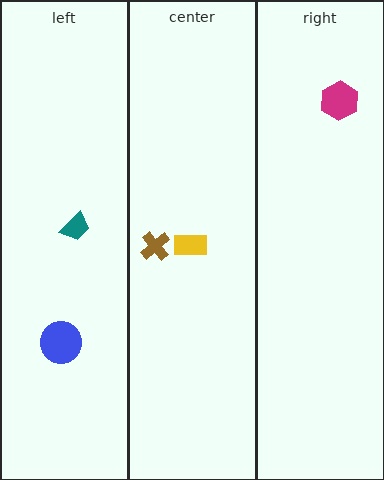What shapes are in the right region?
The magenta hexagon.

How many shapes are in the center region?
2.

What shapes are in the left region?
The teal trapezoid, the blue circle.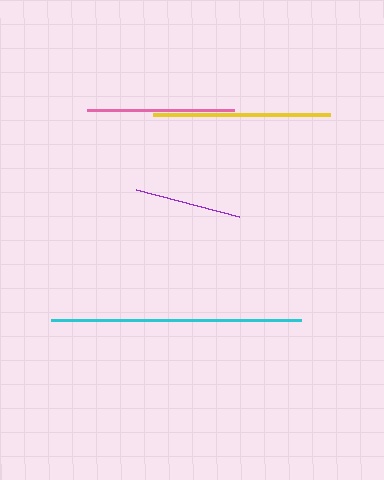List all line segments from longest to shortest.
From longest to shortest: cyan, yellow, pink, purple.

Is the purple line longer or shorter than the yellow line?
The yellow line is longer than the purple line.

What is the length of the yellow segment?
The yellow segment is approximately 178 pixels long.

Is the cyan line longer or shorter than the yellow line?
The cyan line is longer than the yellow line.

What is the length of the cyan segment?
The cyan segment is approximately 250 pixels long.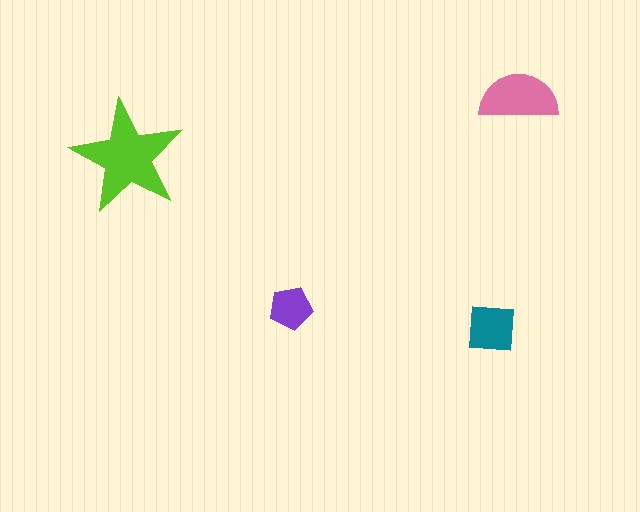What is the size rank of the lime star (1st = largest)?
1st.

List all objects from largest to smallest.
The lime star, the pink semicircle, the teal square, the purple pentagon.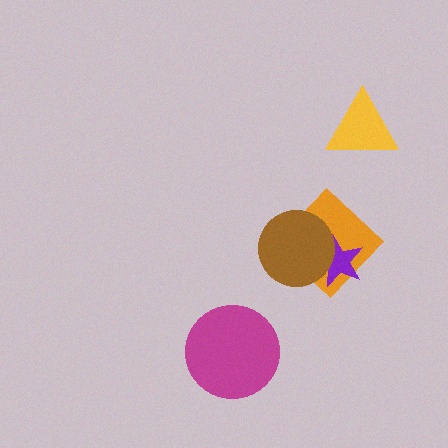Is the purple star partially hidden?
Yes, it is partially covered by another shape.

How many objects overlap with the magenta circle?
0 objects overlap with the magenta circle.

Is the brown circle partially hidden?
No, no other shape covers it.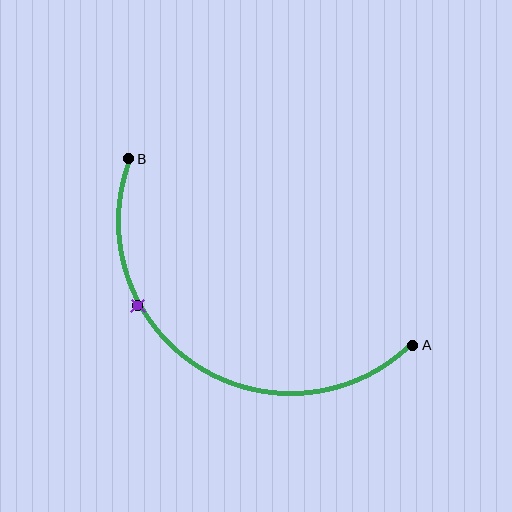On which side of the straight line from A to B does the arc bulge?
The arc bulges below the straight line connecting A and B.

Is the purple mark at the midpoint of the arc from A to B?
No. The purple mark lies on the arc but is closer to endpoint B. The arc midpoint would be at the point on the curve equidistant along the arc from both A and B.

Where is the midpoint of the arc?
The arc midpoint is the point on the curve farthest from the straight line joining A and B. It sits below that line.